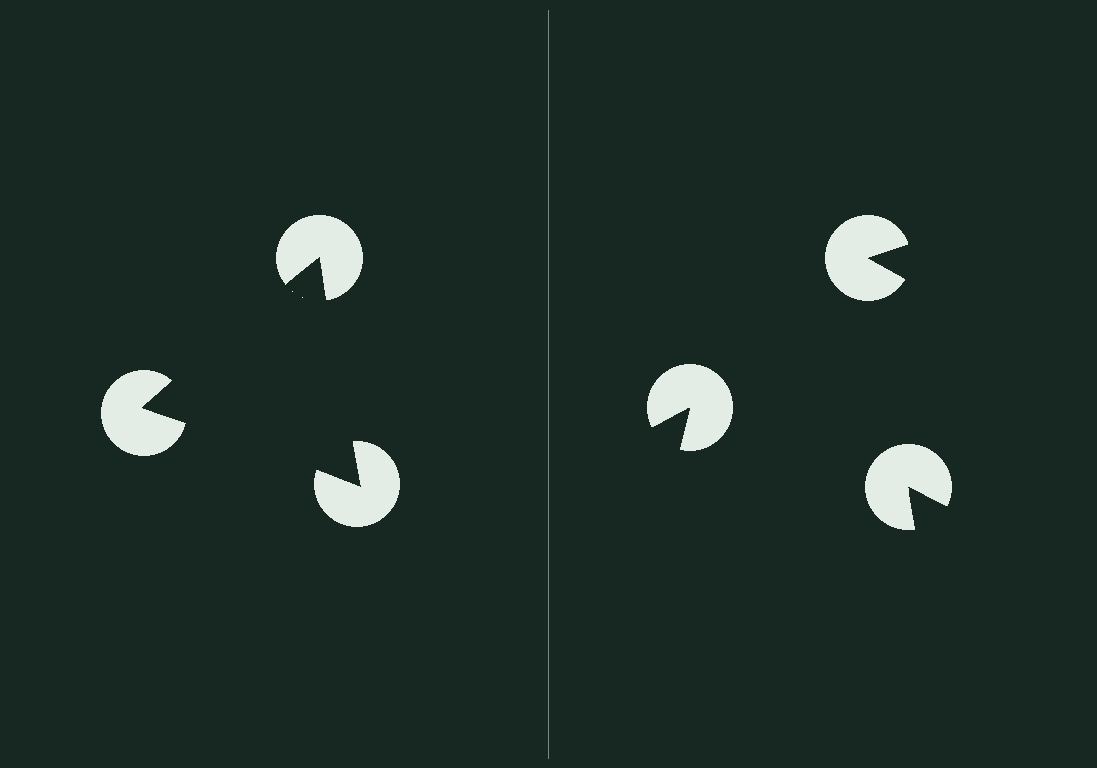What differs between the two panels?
The pac-man discs are positioned identically on both sides; only the wedge orientations differ. On the left they align to a triangle; on the right they are misaligned.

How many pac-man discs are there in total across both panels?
6 — 3 on each side.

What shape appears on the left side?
An illusory triangle.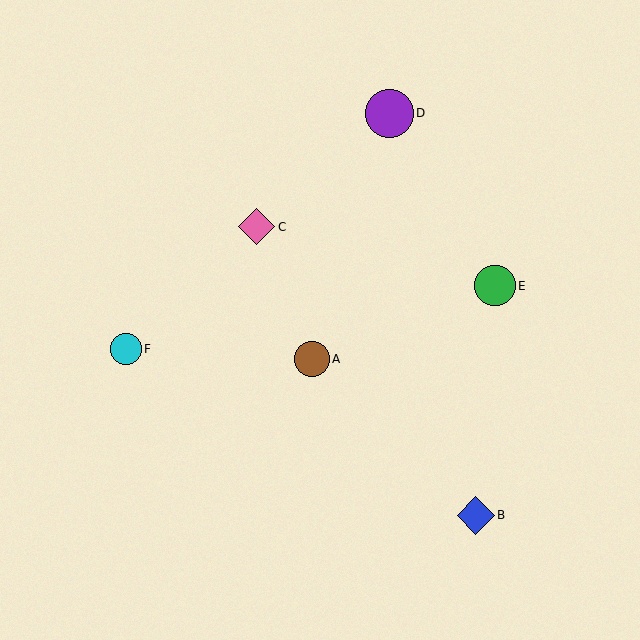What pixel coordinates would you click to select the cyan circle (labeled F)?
Click at (126, 349) to select the cyan circle F.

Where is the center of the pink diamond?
The center of the pink diamond is at (256, 227).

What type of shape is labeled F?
Shape F is a cyan circle.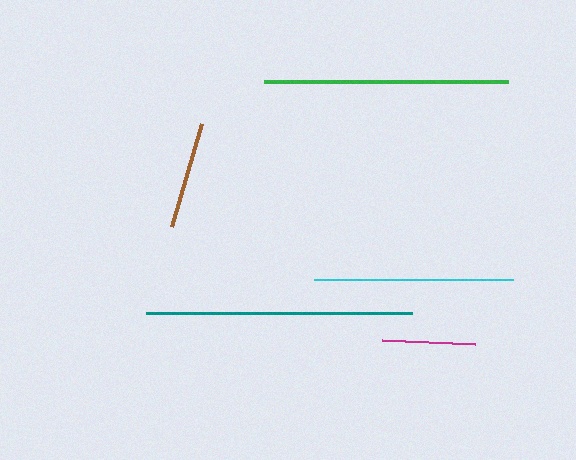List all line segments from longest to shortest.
From longest to shortest: teal, green, cyan, brown, magenta.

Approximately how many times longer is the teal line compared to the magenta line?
The teal line is approximately 2.9 times the length of the magenta line.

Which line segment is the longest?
The teal line is the longest at approximately 266 pixels.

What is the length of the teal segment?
The teal segment is approximately 266 pixels long.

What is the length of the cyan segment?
The cyan segment is approximately 199 pixels long.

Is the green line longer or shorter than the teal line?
The teal line is longer than the green line.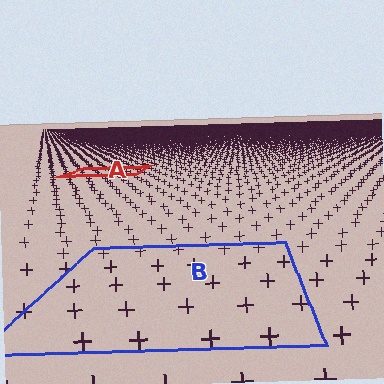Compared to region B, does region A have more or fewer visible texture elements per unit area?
Region A has more texture elements per unit area — they are packed more densely because it is farther away.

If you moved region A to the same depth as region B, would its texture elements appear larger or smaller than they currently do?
They would appear larger. At a closer depth, the same texture elements are projected at a bigger on-screen size.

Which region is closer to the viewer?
Region B is closer. The texture elements there are larger and more spread out.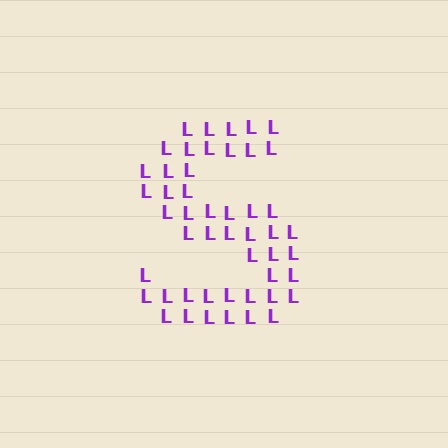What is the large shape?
The large shape is the letter S.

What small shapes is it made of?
It is made of small letter L's.